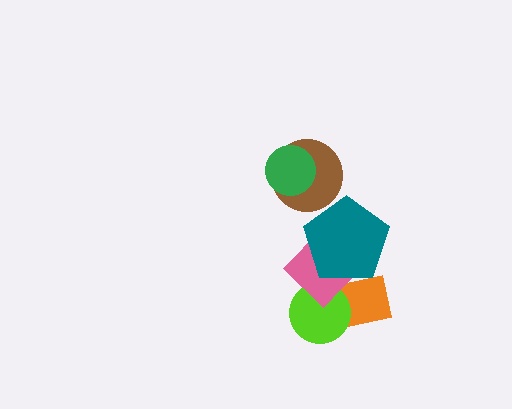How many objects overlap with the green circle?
1 object overlaps with the green circle.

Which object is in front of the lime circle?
The pink diamond is in front of the lime circle.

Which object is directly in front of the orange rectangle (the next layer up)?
The lime circle is directly in front of the orange rectangle.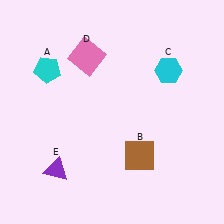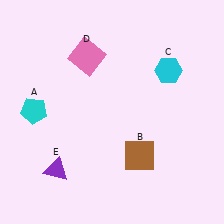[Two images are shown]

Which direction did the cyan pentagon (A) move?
The cyan pentagon (A) moved down.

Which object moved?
The cyan pentagon (A) moved down.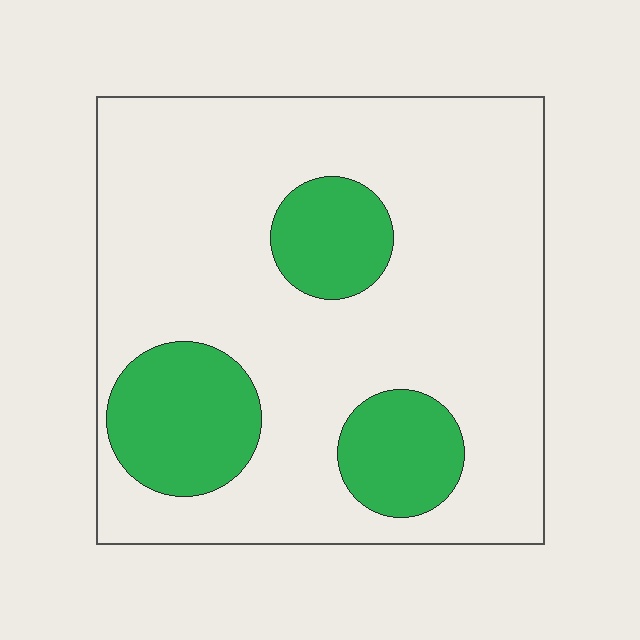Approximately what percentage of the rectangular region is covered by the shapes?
Approximately 20%.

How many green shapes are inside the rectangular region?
3.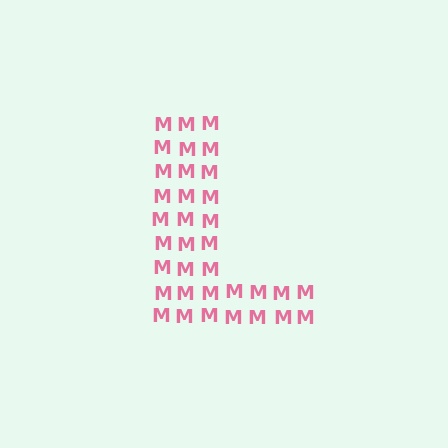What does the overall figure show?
The overall figure shows the letter L.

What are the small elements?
The small elements are letter M's.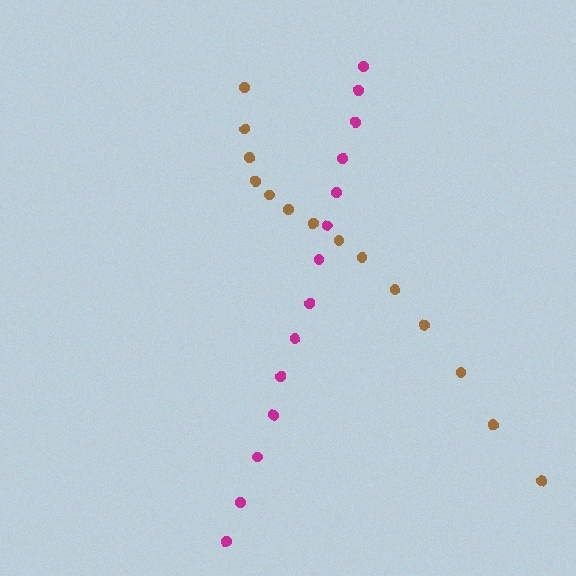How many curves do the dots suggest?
There are 2 distinct paths.